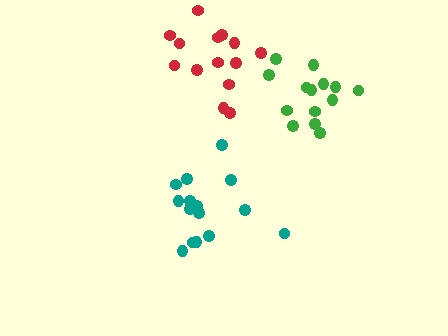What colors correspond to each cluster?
The clusters are colored: green, teal, red.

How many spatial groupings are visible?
There are 3 spatial groupings.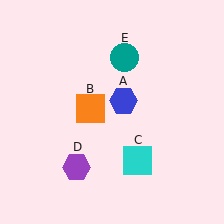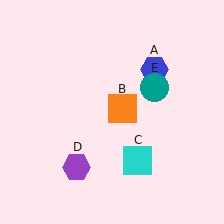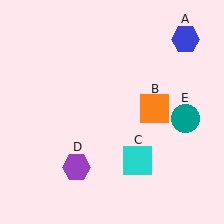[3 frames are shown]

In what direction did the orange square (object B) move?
The orange square (object B) moved right.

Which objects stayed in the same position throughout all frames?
Cyan square (object C) and purple hexagon (object D) remained stationary.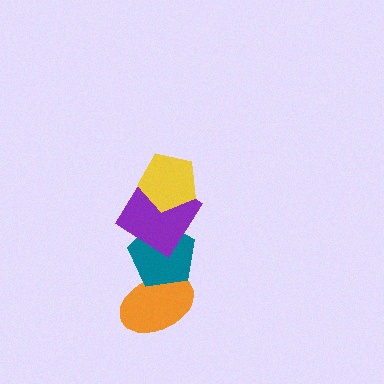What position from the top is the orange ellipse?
The orange ellipse is 4th from the top.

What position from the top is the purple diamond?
The purple diamond is 2nd from the top.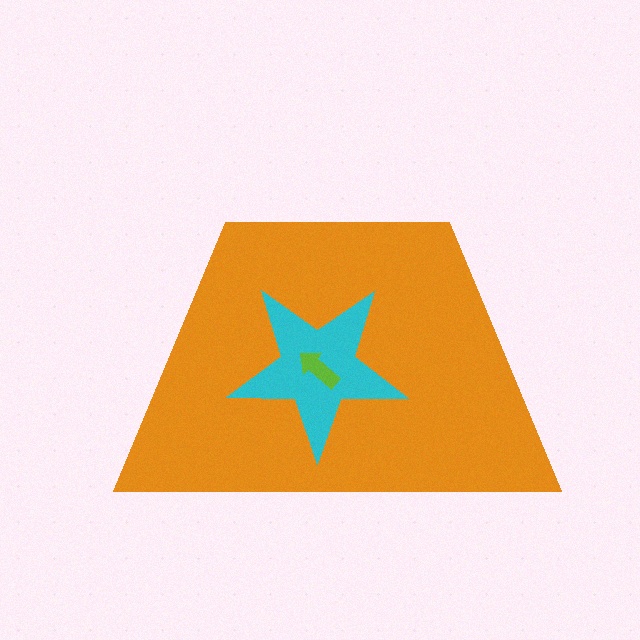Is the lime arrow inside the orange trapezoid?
Yes.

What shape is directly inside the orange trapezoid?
The cyan star.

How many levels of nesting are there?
3.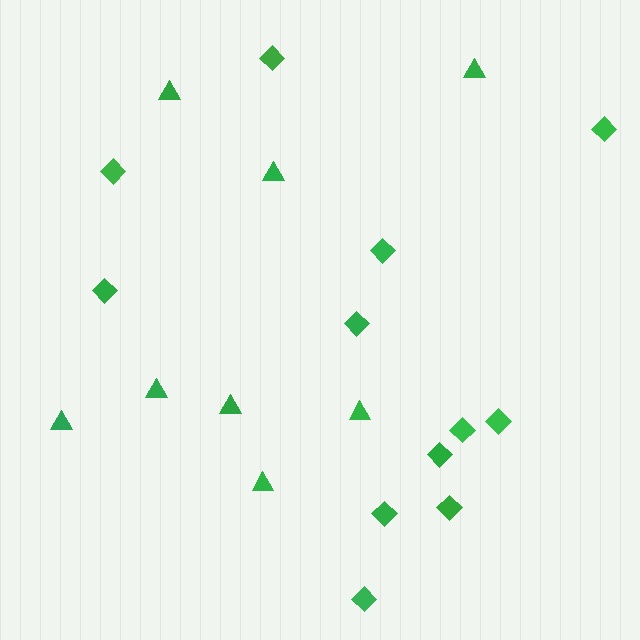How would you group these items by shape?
There are 2 groups: one group of triangles (8) and one group of diamonds (12).